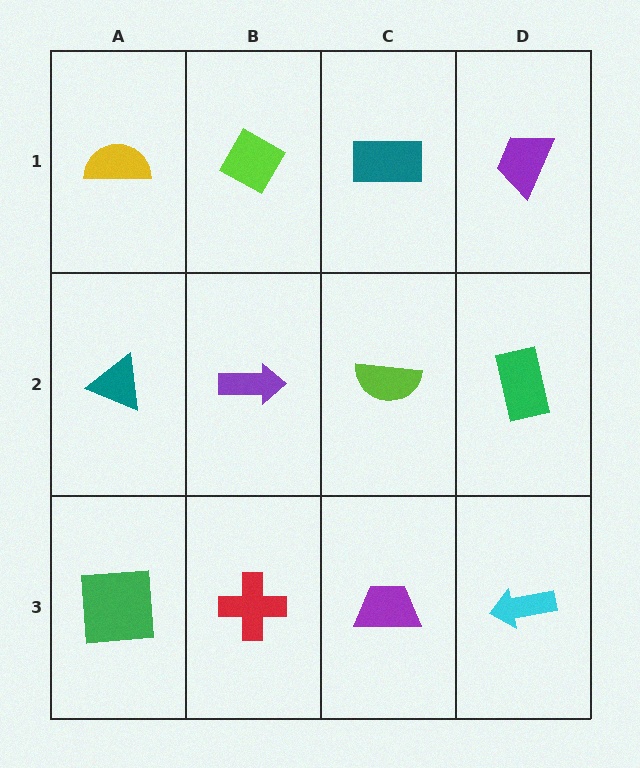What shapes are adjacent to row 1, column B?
A purple arrow (row 2, column B), a yellow semicircle (row 1, column A), a teal rectangle (row 1, column C).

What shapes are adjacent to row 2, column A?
A yellow semicircle (row 1, column A), a green square (row 3, column A), a purple arrow (row 2, column B).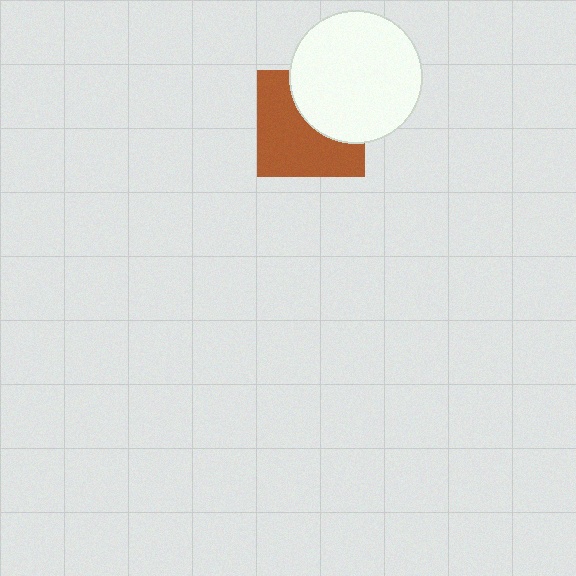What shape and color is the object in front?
The object in front is a white circle.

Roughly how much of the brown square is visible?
About half of it is visible (roughly 60%).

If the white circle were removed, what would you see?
You would see the complete brown square.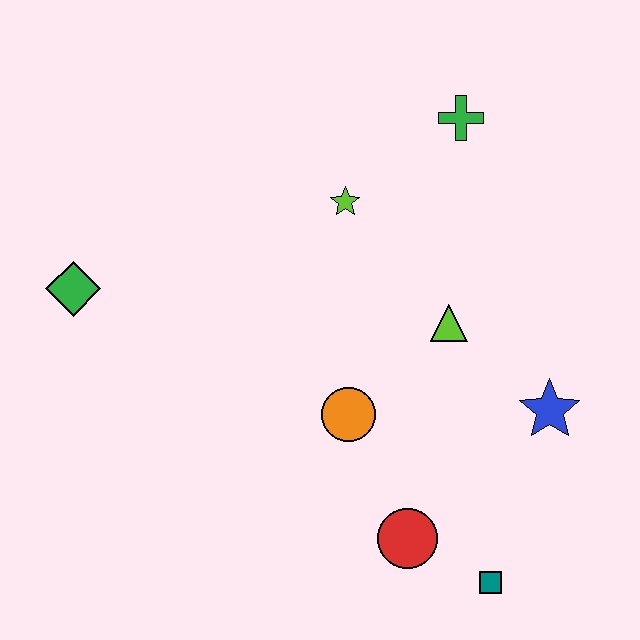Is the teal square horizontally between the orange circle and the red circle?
No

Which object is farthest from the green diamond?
The teal square is farthest from the green diamond.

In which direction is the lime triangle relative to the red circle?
The lime triangle is above the red circle.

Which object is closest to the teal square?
The red circle is closest to the teal square.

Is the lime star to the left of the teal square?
Yes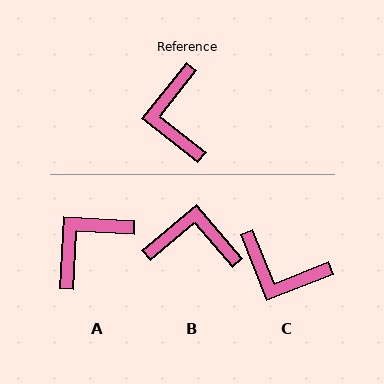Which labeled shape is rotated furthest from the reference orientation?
B, about 101 degrees away.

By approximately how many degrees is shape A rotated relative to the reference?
Approximately 54 degrees clockwise.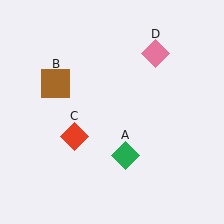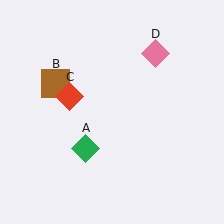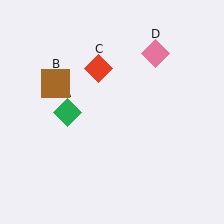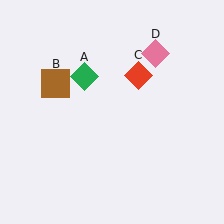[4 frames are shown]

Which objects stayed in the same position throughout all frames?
Brown square (object B) and pink diamond (object D) remained stationary.